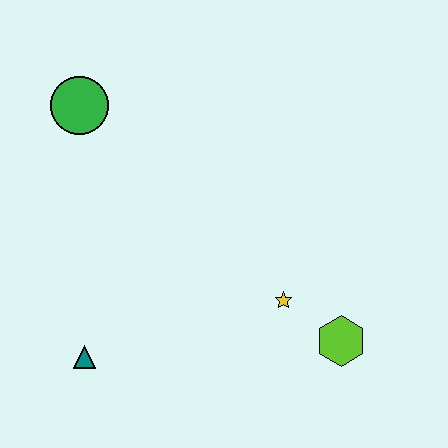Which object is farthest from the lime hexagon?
The green circle is farthest from the lime hexagon.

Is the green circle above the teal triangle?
Yes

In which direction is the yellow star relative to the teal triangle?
The yellow star is to the right of the teal triangle.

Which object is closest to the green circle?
The teal triangle is closest to the green circle.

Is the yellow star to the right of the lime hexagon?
No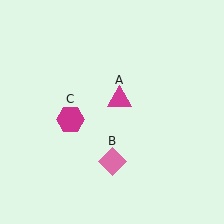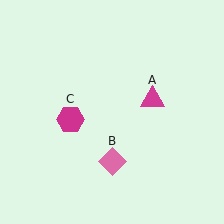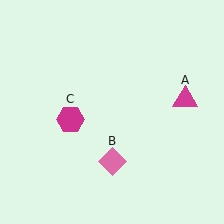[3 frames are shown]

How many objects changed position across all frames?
1 object changed position: magenta triangle (object A).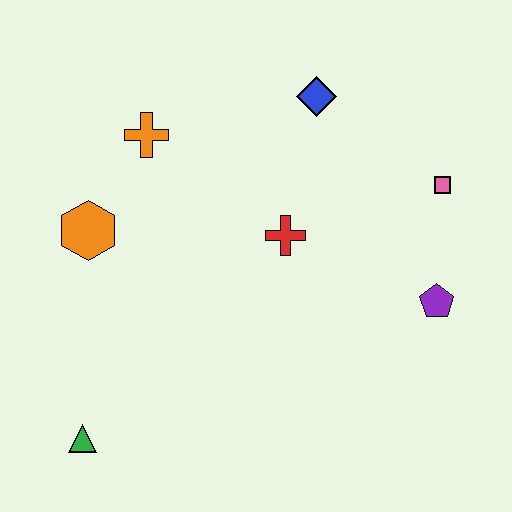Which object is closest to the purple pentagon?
The pink square is closest to the purple pentagon.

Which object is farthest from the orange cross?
The purple pentagon is farthest from the orange cross.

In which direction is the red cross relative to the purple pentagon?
The red cross is to the left of the purple pentagon.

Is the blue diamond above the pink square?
Yes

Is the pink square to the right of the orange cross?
Yes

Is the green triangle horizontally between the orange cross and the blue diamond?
No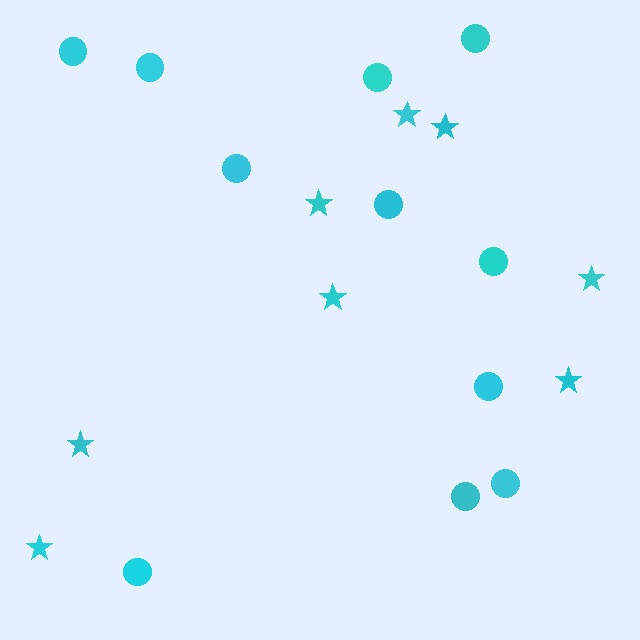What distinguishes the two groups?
There are 2 groups: one group of stars (8) and one group of circles (11).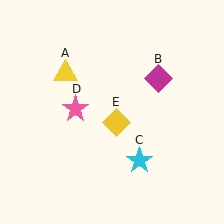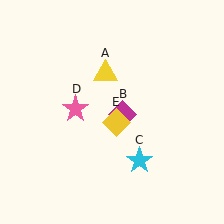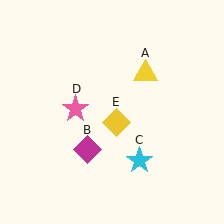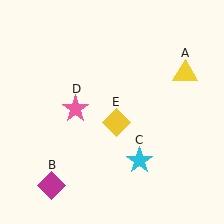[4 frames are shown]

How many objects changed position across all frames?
2 objects changed position: yellow triangle (object A), magenta diamond (object B).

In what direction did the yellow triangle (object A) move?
The yellow triangle (object A) moved right.